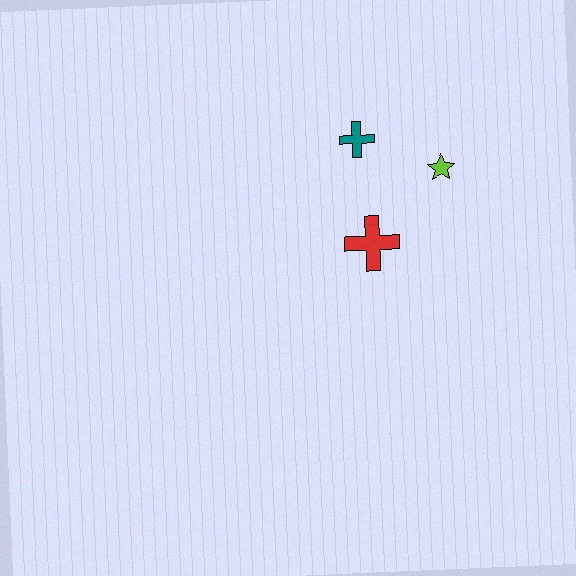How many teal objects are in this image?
There is 1 teal object.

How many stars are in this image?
There is 1 star.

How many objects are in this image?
There are 3 objects.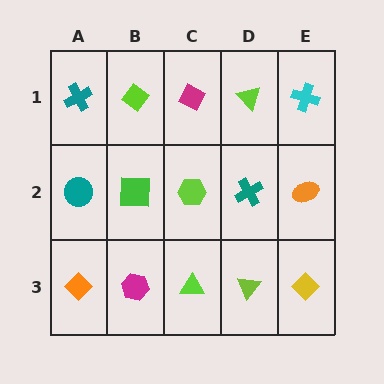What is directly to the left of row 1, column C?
A lime diamond.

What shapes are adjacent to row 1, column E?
An orange ellipse (row 2, column E), a lime triangle (row 1, column D).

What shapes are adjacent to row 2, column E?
A cyan cross (row 1, column E), a yellow diamond (row 3, column E), a teal cross (row 2, column D).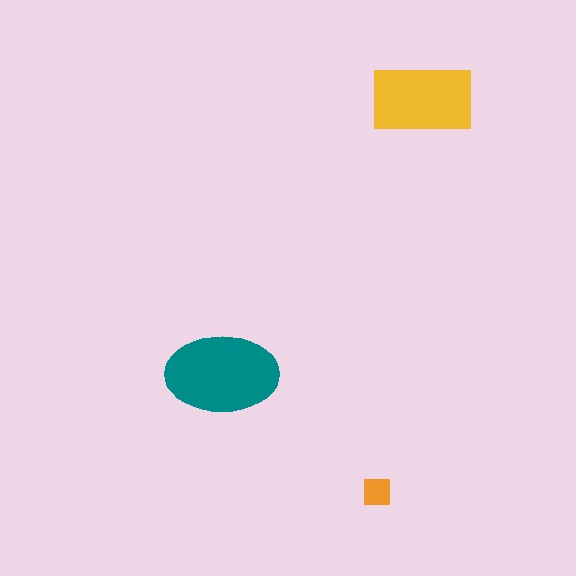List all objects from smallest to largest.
The orange square, the yellow rectangle, the teal ellipse.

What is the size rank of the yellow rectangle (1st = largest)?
2nd.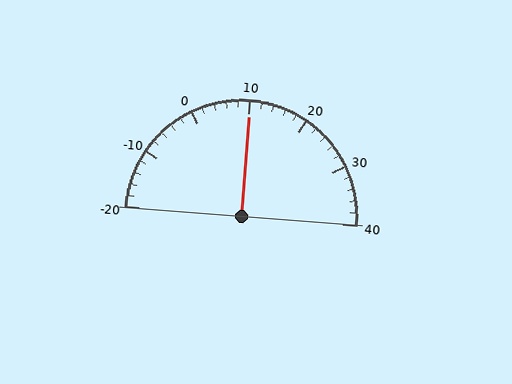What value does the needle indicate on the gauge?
The needle indicates approximately 10.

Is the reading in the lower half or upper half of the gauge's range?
The reading is in the upper half of the range (-20 to 40).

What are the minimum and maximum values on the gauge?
The gauge ranges from -20 to 40.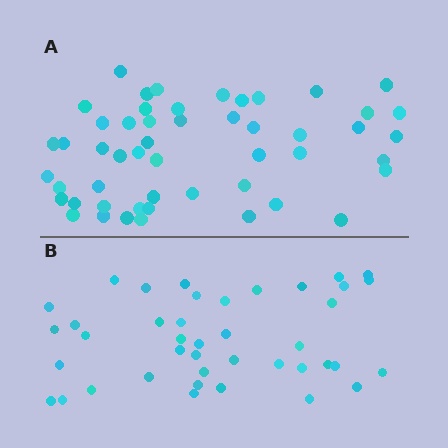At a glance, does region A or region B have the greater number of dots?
Region A (the top region) has more dots.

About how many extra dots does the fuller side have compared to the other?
Region A has roughly 10 or so more dots than region B.